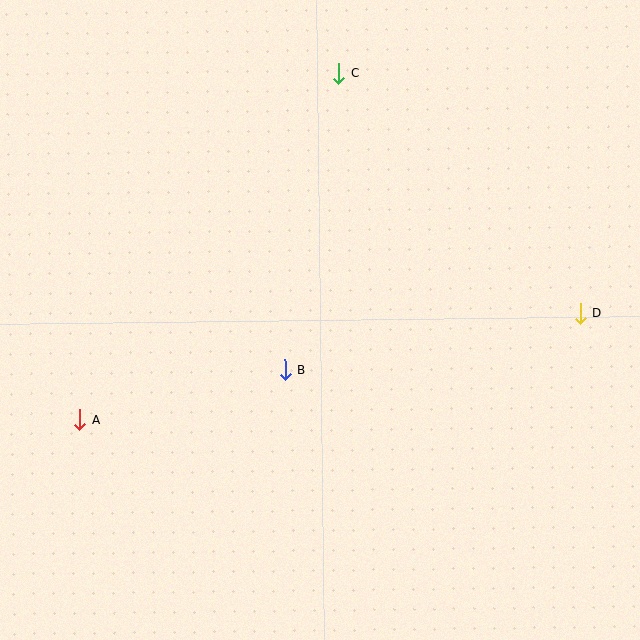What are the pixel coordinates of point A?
Point A is at (80, 419).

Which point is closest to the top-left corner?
Point C is closest to the top-left corner.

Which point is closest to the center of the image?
Point B at (285, 370) is closest to the center.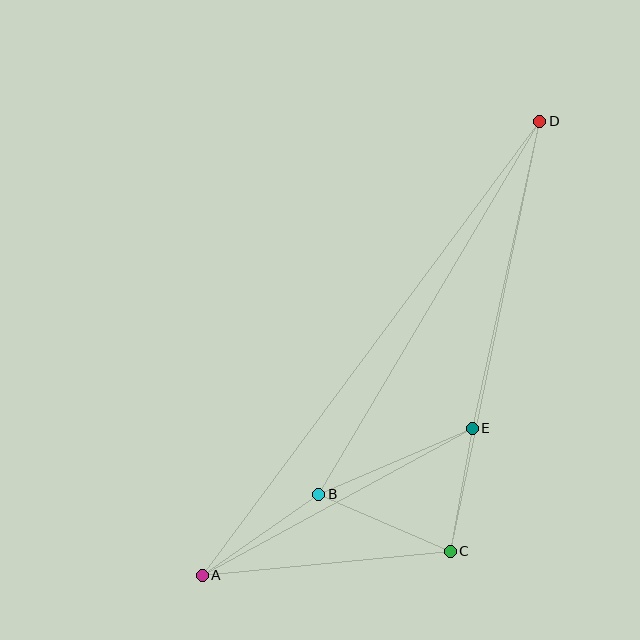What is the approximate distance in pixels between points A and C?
The distance between A and C is approximately 249 pixels.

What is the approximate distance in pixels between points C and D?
The distance between C and D is approximately 439 pixels.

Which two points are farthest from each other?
Points A and D are farthest from each other.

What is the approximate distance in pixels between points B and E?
The distance between B and E is approximately 167 pixels.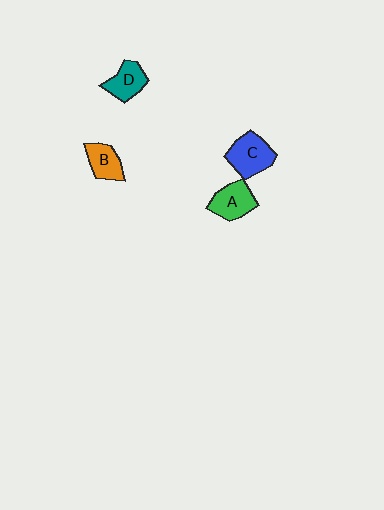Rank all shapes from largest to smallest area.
From largest to smallest: C (blue), A (green), D (teal), B (orange).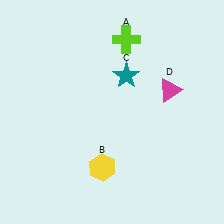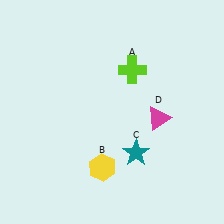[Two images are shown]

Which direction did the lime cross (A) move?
The lime cross (A) moved down.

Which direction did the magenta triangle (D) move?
The magenta triangle (D) moved down.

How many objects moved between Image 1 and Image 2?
3 objects moved between the two images.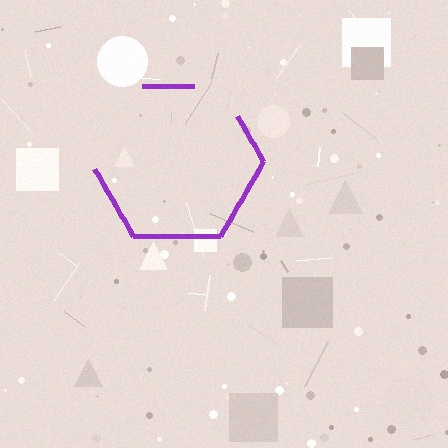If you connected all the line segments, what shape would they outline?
They would outline a hexagon.